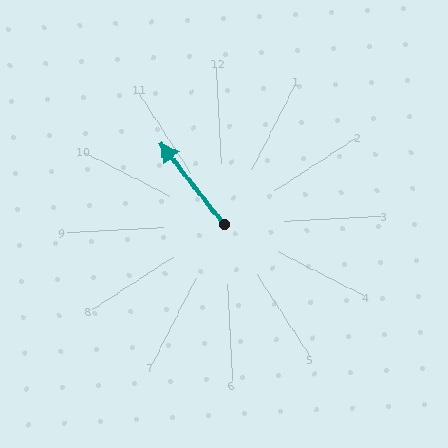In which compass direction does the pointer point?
Northwest.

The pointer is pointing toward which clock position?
Roughly 11 o'clock.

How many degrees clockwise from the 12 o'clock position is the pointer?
Approximately 325 degrees.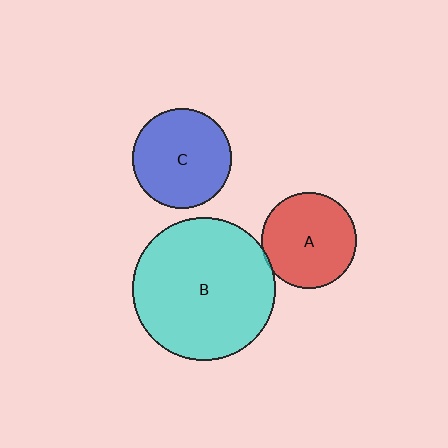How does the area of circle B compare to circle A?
Approximately 2.2 times.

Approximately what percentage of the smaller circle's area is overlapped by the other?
Approximately 5%.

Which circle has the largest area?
Circle B (cyan).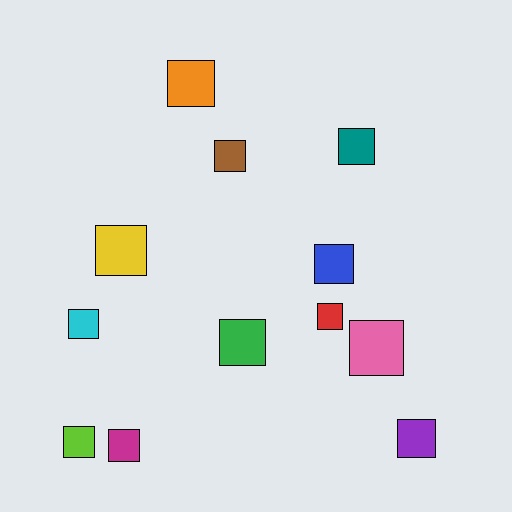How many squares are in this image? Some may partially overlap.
There are 12 squares.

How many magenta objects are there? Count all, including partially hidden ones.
There is 1 magenta object.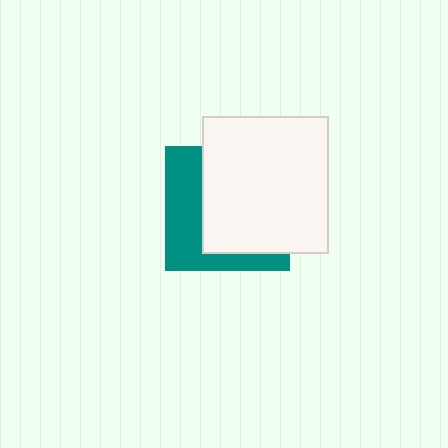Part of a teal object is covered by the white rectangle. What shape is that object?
It is a square.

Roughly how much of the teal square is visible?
A small part of it is visible (roughly 39%).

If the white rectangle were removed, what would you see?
You would see the complete teal square.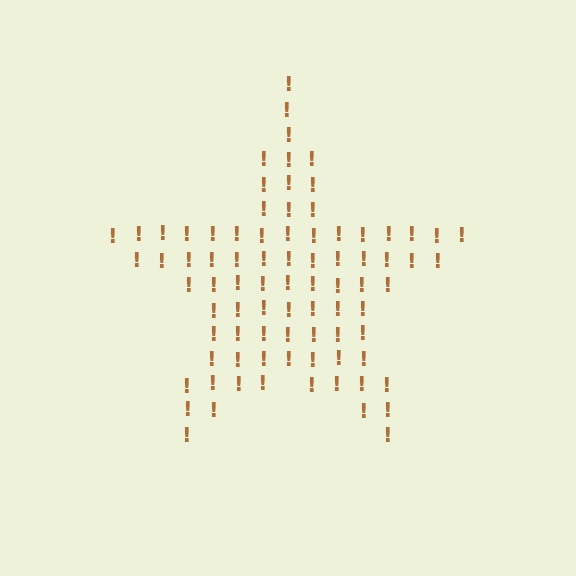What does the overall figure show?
The overall figure shows a star.